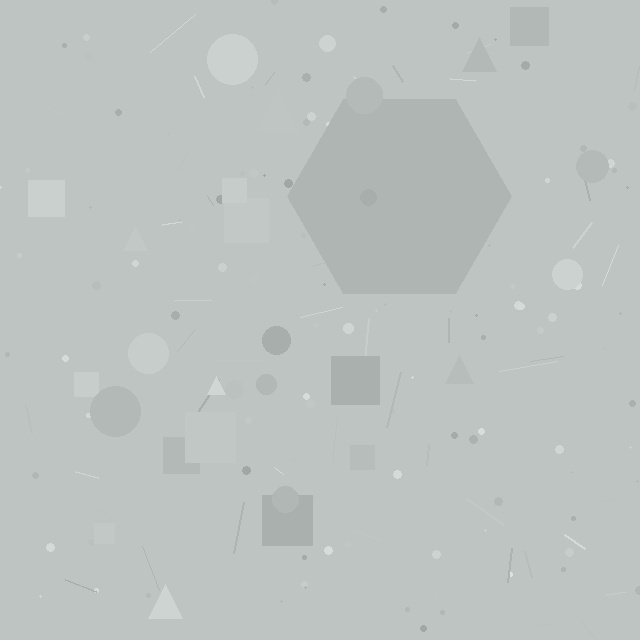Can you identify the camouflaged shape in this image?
The camouflaged shape is a hexagon.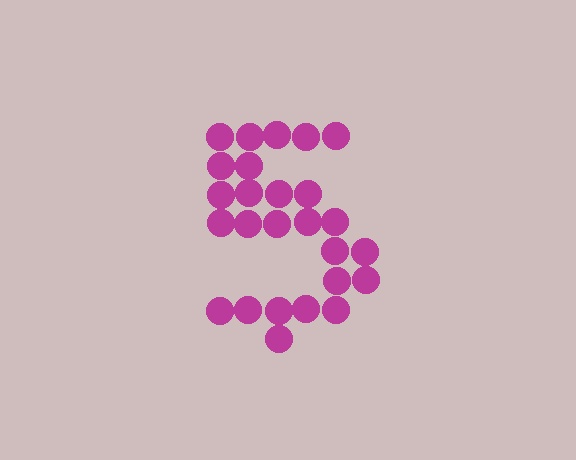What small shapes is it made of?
It is made of small circles.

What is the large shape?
The large shape is the digit 5.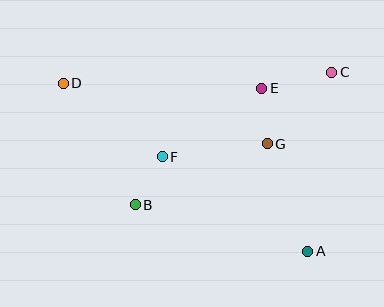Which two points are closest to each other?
Points B and F are closest to each other.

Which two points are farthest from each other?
Points A and D are farthest from each other.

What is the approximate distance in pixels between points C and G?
The distance between C and G is approximately 96 pixels.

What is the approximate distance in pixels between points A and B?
The distance between A and B is approximately 179 pixels.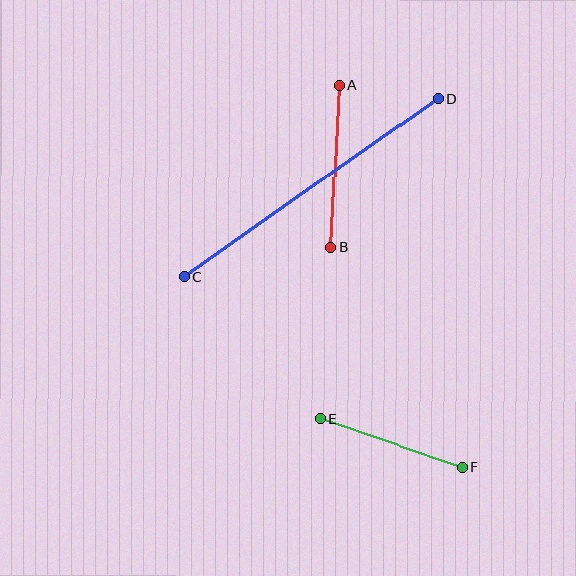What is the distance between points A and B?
The distance is approximately 162 pixels.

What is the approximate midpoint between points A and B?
The midpoint is at approximately (335, 167) pixels.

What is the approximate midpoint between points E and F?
The midpoint is at approximately (392, 443) pixels.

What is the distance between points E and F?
The distance is approximately 150 pixels.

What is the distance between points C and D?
The distance is approximately 310 pixels.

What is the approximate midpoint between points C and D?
The midpoint is at approximately (311, 188) pixels.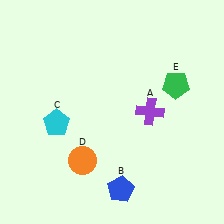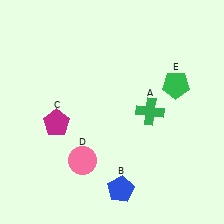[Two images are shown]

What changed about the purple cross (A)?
In Image 1, A is purple. In Image 2, it changed to green.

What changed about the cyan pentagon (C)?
In Image 1, C is cyan. In Image 2, it changed to magenta.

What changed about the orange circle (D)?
In Image 1, D is orange. In Image 2, it changed to pink.